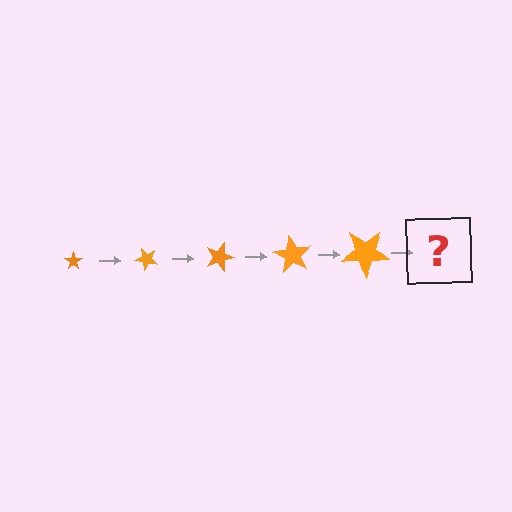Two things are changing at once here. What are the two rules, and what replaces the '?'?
The two rules are that the star grows larger each step and it rotates 45 degrees each step. The '?' should be a star, larger than the previous one and rotated 225 degrees from the start.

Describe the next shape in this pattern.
It should be a star, larger than the previous one and rotated 225 degrees from the start.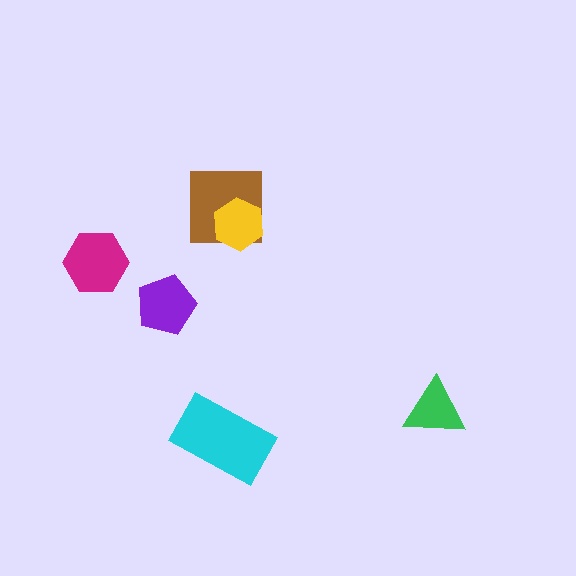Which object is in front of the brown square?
The yellow hexagon is in front of the brown square.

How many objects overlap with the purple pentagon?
0 objects overlap with the purple pentagon.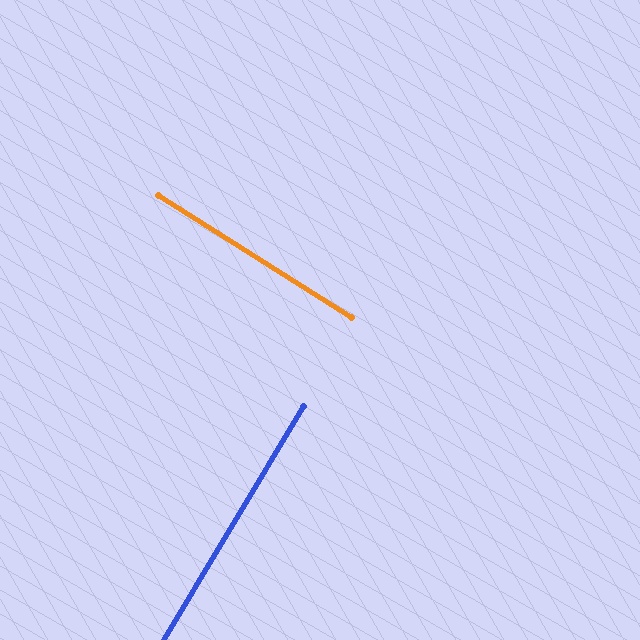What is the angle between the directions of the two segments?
Approximately 89 degrees.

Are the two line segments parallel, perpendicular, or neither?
Perpendicular — they meet at approximately 89°.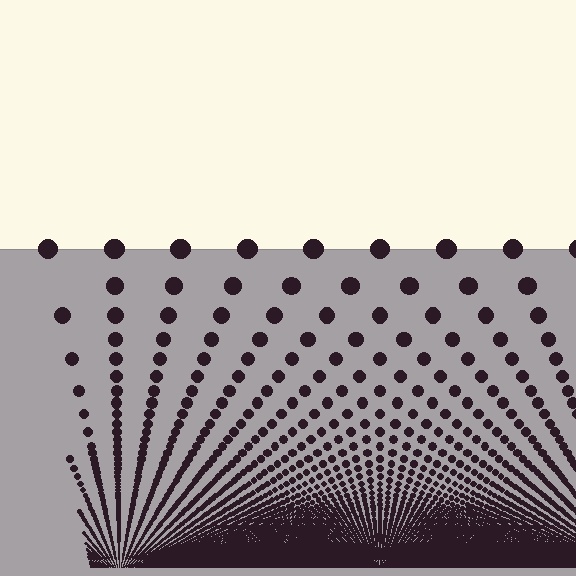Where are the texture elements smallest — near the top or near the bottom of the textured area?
Near the bottom.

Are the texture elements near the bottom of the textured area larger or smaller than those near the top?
Smaller. The gradient is inverted — elements near the bottom are smaller and denser.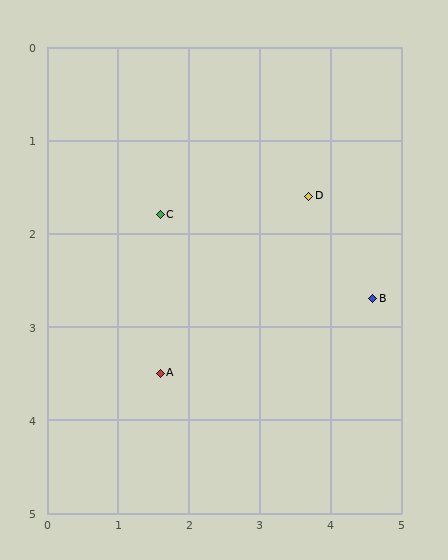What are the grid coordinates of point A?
Point A is at approximately (1.6, 3.5).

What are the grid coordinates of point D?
Point D is at approximately (3.7, 1.6).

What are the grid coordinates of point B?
Point B is at approximately (4.6, 2.7).